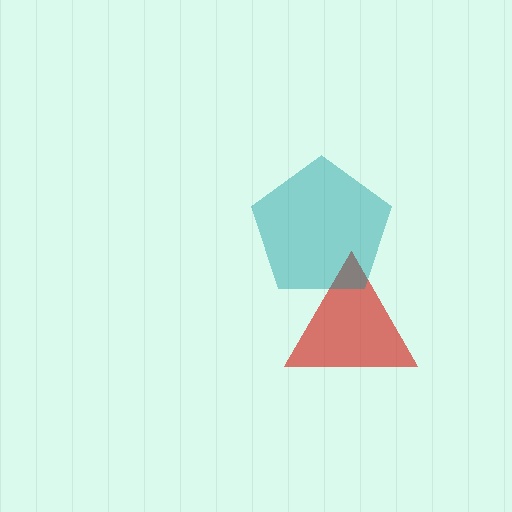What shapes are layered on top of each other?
The layered shapes are: a red triangle, a teal pentagon.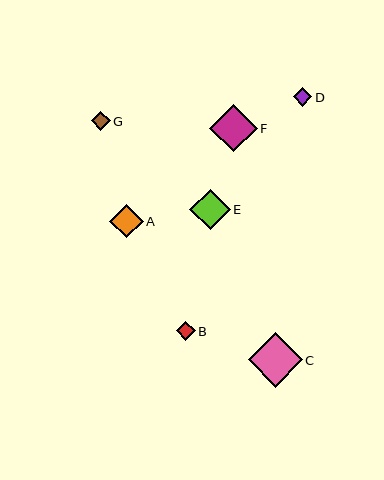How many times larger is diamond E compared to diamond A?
Diamond E is approximately 1.2 times the size of diamond A.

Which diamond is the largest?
Diamond C is the largest with a size of approximately 54 pixels.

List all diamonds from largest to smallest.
From largest to smallest: C, F, E, A, B, G, D.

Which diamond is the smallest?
Diamond D is the smallest with a size of approximately 18 pixels.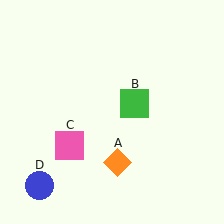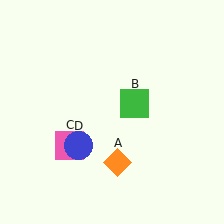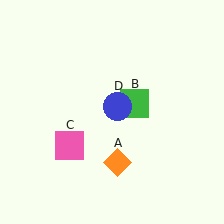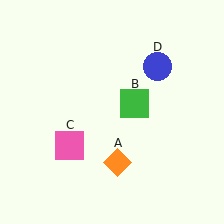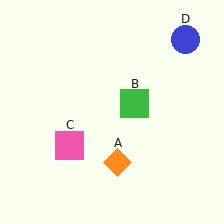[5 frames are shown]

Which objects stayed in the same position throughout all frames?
Orange diamond (object A) and green square (object B) and pink square (object C) remained stationary.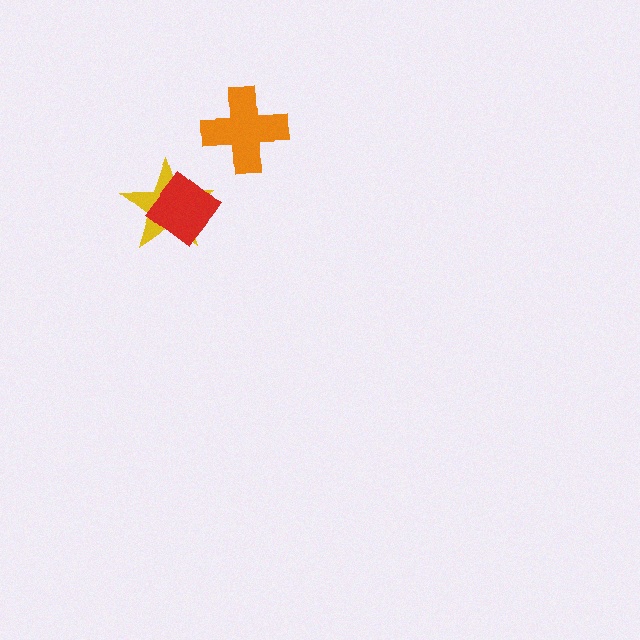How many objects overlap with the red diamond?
1 object overlaps with the red diamond.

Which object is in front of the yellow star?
The red diamond is in front of the yellow star.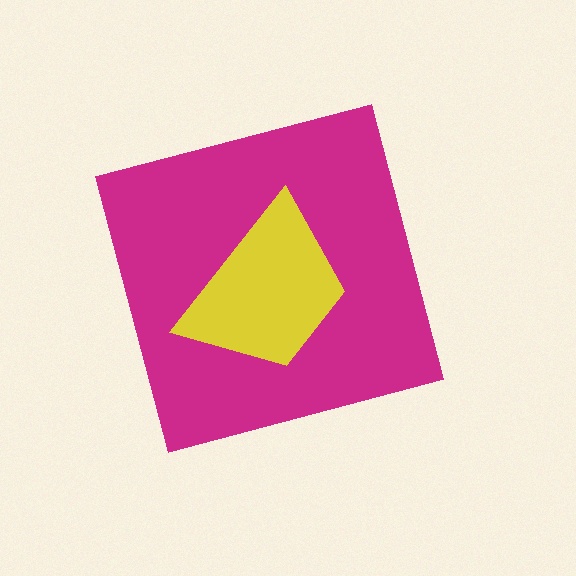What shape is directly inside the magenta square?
The yellow trapezoid.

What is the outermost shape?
The magenta square.